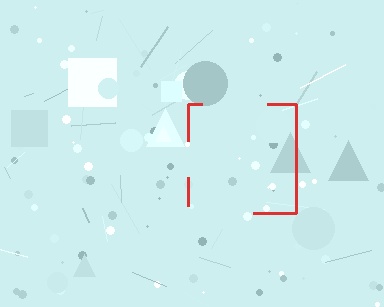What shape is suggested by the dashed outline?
The dashed outline suggests a square.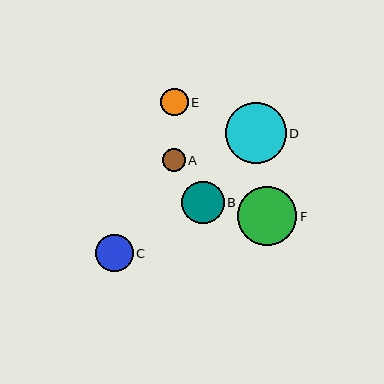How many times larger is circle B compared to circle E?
Circle B is approximately 1.6 times the size of circle E.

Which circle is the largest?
Circle D is the largest with a size of approximately 61 pixels.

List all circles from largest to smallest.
From largest to smallest: D, F, B, C, E, A.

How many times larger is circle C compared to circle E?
Circle C is approximately 1.4 times the size of circle E.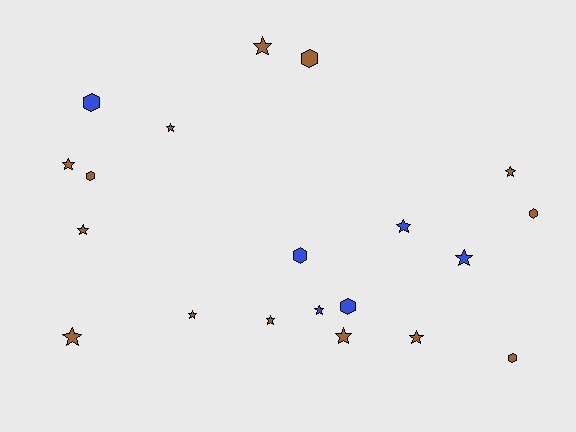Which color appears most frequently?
Brown, with 14 objects.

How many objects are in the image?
There are 20 objects.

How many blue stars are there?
There are 3 blue stars.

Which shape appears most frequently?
Star, with 13 objects.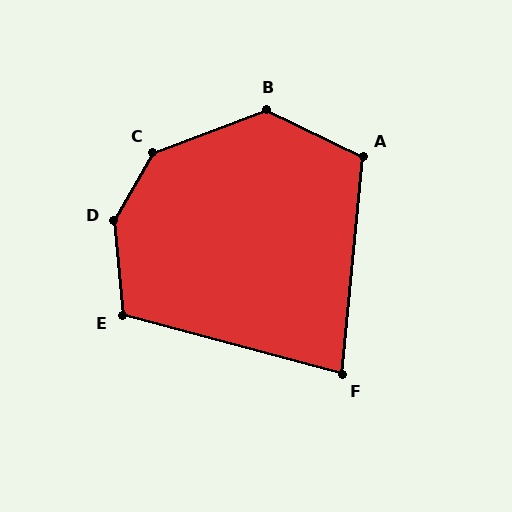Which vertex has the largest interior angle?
D, at approximately 146 degrees.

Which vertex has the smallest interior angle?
F, at approximately 81 degrees.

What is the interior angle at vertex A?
Approximately 110 degrees (obtuse).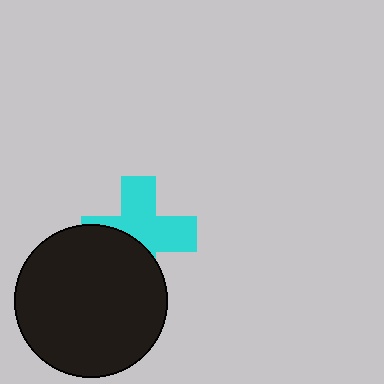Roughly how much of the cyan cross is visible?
About half of it is visible (roughly 60%).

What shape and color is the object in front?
The object in front is a black circle.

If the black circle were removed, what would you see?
You would see the complete cyan cross.